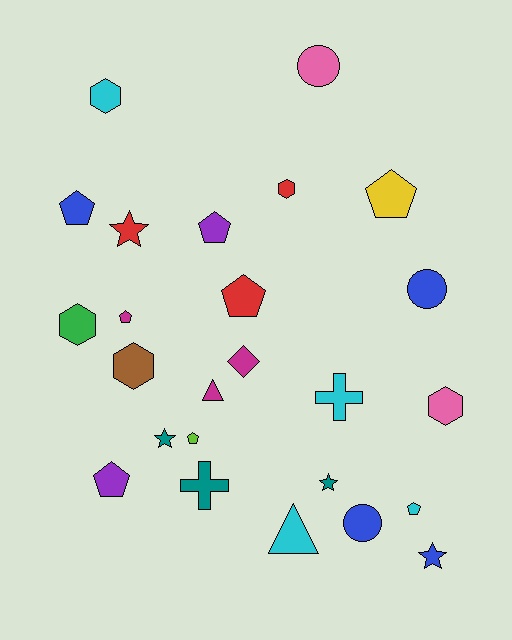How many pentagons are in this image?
There are 8 pentagons.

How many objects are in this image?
There are 25 objects.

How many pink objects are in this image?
There are 2 pink objects.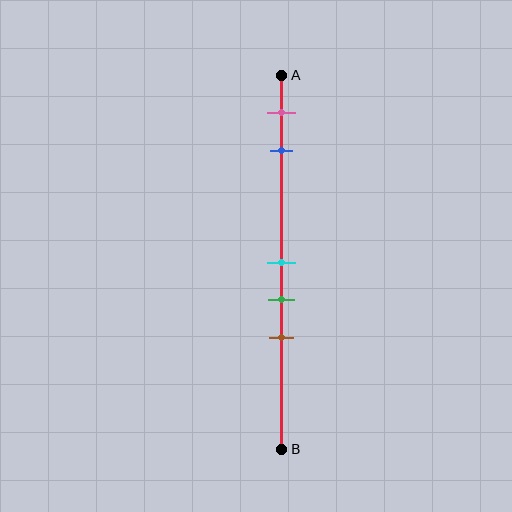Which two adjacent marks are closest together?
The cyan and green marks are the closest adjacent pair.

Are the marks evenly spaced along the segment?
No, the marks are not evenly spaced.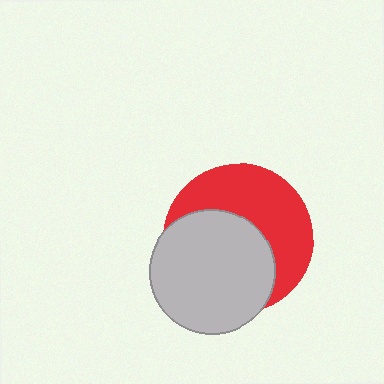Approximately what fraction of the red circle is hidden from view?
Roughly 52% of the red circle is hidden behind the light gray circle.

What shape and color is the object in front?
The object in front is a light gray circle.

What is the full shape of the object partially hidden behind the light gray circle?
The partially hidden object is a red circle.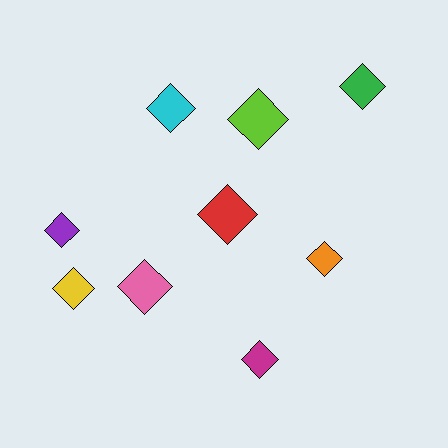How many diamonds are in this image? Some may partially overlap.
There are 9 diamonds.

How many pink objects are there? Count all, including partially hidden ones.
There is 1 pink object.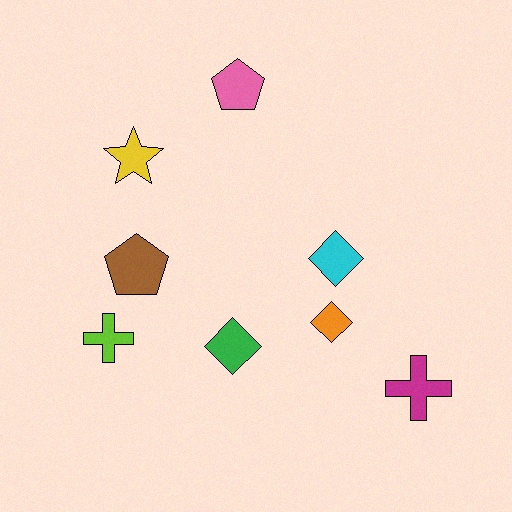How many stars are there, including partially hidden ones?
There is 1 star.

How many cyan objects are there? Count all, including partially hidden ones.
There is 1 cyan object.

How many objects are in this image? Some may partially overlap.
There are 8 objects.